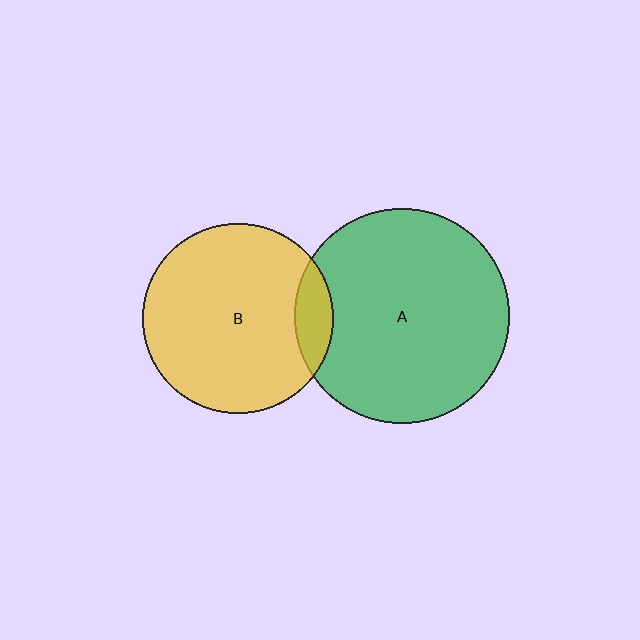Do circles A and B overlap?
Yes.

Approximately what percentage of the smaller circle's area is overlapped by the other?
Approximately 10%.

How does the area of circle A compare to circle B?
Approximately 1.3 times.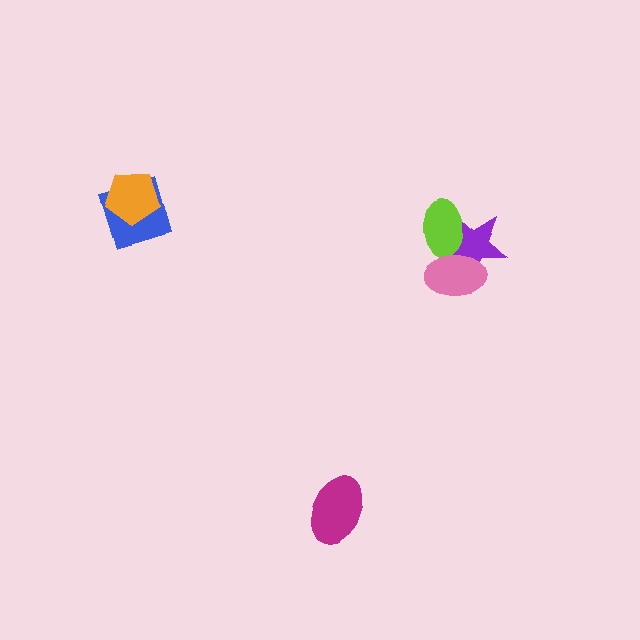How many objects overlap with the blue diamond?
1 object overlaps with the blue diamond.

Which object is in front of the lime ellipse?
The pink ellipse is in front of the lime ellipse.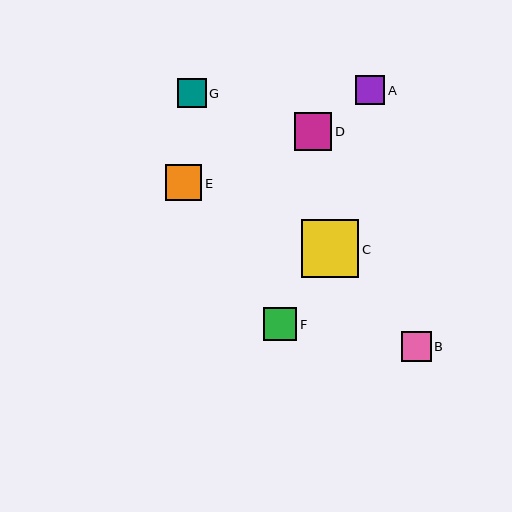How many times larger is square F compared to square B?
Square F is approximately 1.1 times the size of square B.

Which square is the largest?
Square C is the largest with a size of approximately 57 pixels.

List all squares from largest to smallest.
From largest to smallest: C, D, E, F, B, A, G.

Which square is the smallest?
Square G is the smallest with a size of approximately 29 pixels.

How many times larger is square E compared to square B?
Square E is approximately 1.2 times the size of square B.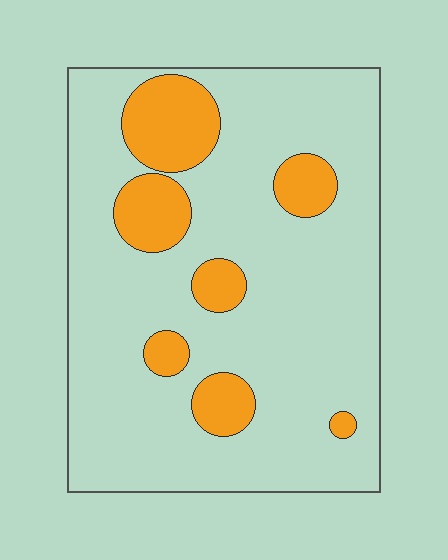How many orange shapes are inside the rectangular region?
7.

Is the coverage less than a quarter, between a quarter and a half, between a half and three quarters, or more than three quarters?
Less than a quarter.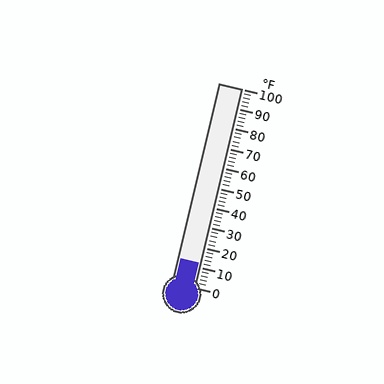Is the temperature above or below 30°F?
The temperature is below 30°F.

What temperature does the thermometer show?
The thermometer shows approximately 12°F.